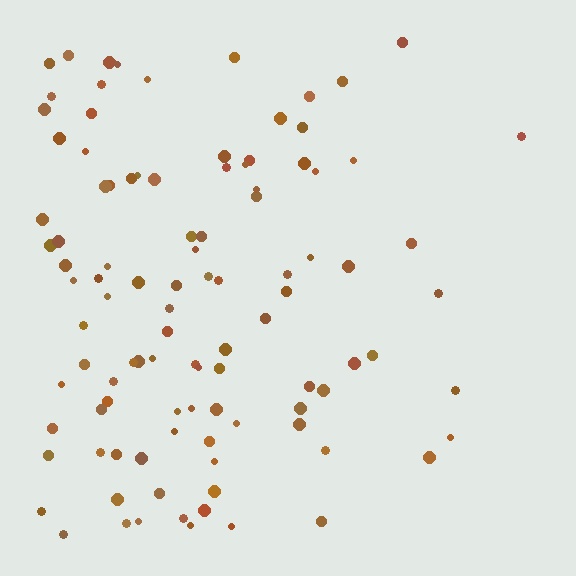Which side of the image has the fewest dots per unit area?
The right.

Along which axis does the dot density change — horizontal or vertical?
Horizontal.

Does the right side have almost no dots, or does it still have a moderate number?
Still a moderate number, just noticeably fewer than the left.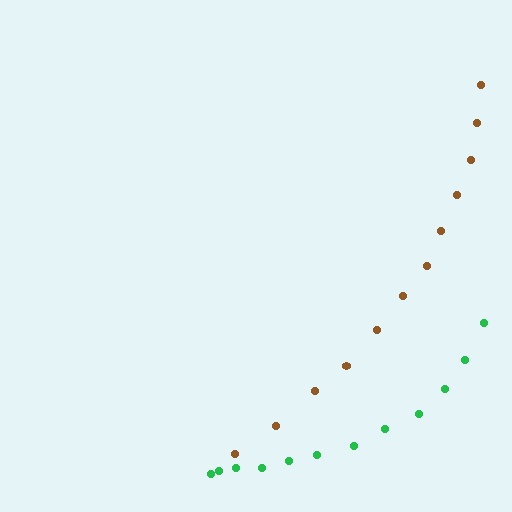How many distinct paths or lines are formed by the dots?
There are 2 distinct paths.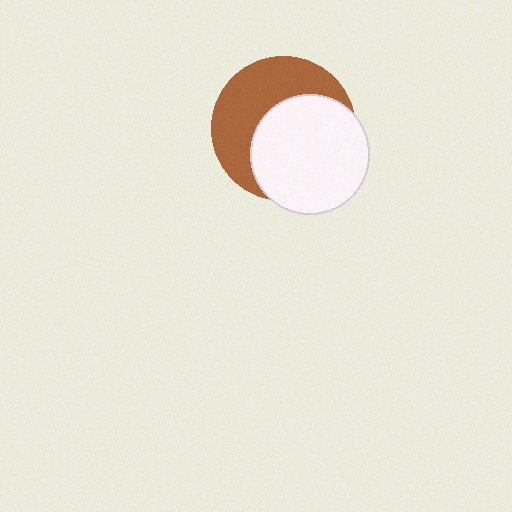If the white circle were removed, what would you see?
You would see the complete brown circle.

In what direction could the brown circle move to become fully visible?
The brown circle could move toward the upper-left. That would shift it out from behind the white circle entirely.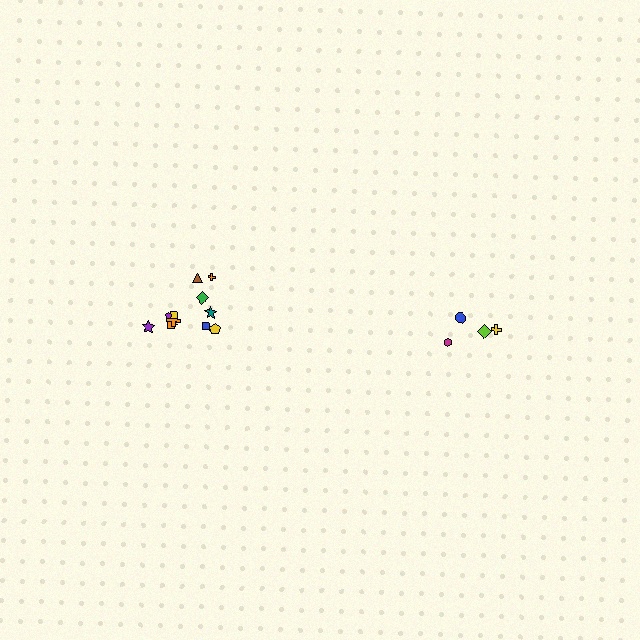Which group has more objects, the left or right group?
The left group.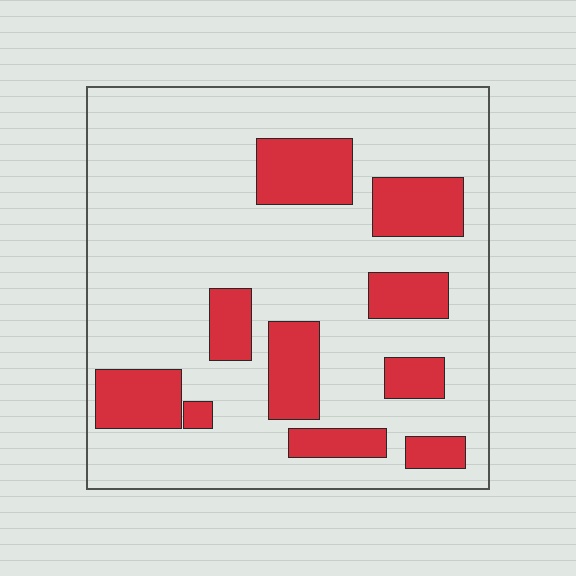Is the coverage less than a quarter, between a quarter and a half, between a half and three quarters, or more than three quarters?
Less than a quarter.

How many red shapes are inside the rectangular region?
10.